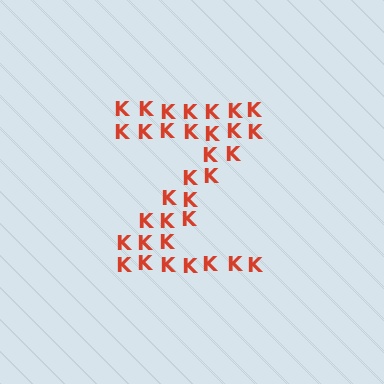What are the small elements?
The small elements are letter K's.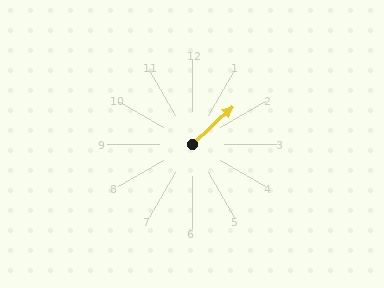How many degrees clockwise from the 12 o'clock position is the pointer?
Approximately 47 degrees.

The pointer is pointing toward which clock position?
Roughly 2 o'clock.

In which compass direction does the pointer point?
Northeast.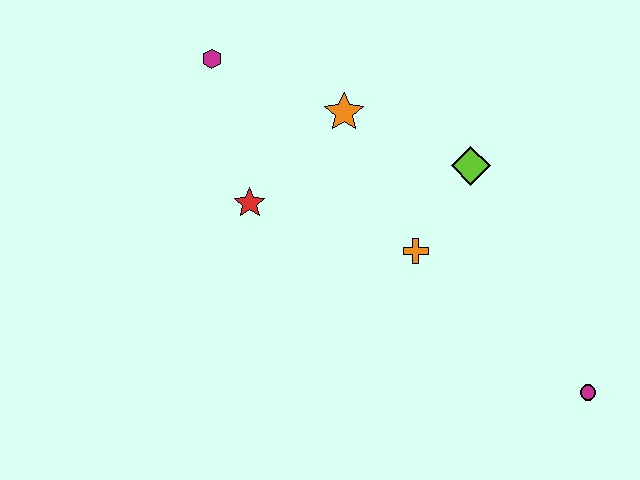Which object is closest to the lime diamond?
The orange cross is closest to the lime diamond.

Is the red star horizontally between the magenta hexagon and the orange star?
Yes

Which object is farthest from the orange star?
The magenta circle is farthest from the orange star.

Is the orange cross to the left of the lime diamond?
Yes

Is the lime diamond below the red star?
No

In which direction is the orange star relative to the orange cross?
The orange star is above the orange cross.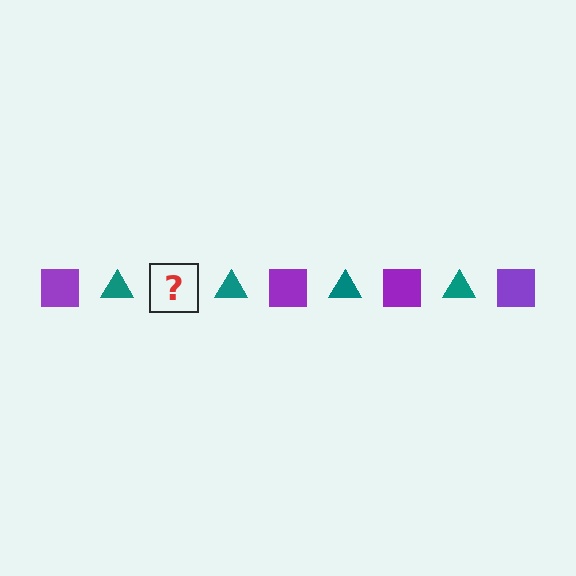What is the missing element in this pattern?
The missing element is a purple square.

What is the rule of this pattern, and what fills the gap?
The rule is that the pattern alternates between purple square and teal triangle. The gap should be filled with a purple square.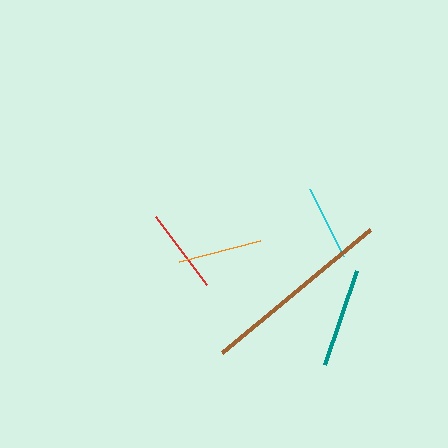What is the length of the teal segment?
The teal segment is approximately 99 pixels long.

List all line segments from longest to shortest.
From longest to shortest: brown, teal, red, orange, cyan.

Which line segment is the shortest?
The cyan line is the shortest at approximately 75 pixels.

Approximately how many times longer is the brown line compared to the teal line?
The brown line is approximately 1.9 times the length of the teal line.